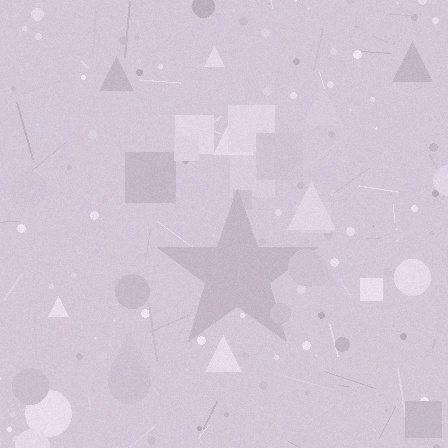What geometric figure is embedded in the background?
A star is embedded in the background.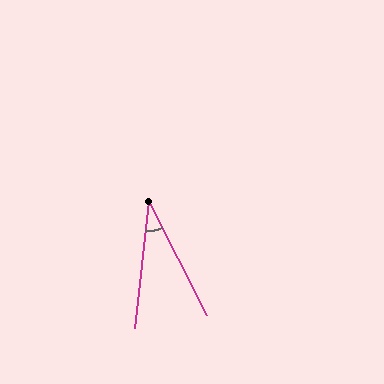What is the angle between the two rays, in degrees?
Approximately 33 degrees.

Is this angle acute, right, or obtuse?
It is acute.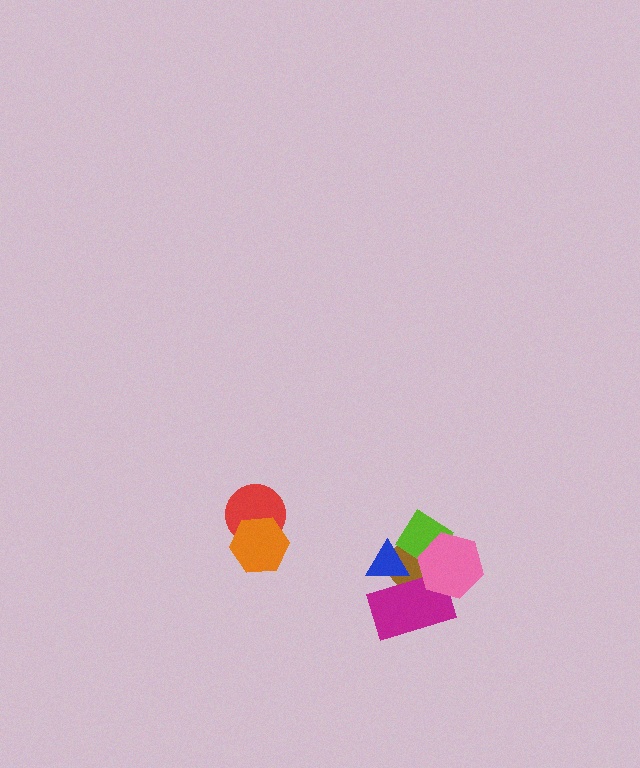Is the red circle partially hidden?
Yes, it is partially covered by another shape.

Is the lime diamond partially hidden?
Yes, it is partially covered by another shape.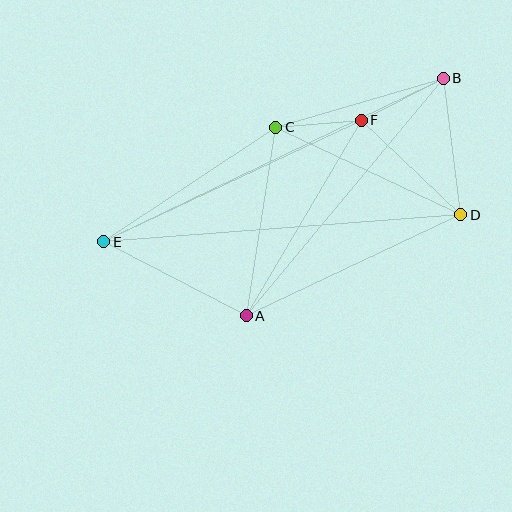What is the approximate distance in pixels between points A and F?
The distance between A and F is approximately 227 pixels.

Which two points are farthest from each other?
Points B and E are farthest from each other.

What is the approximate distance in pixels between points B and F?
The distance between B and F is approximately 92 pixels.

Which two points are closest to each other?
Points C and F are closest to each other.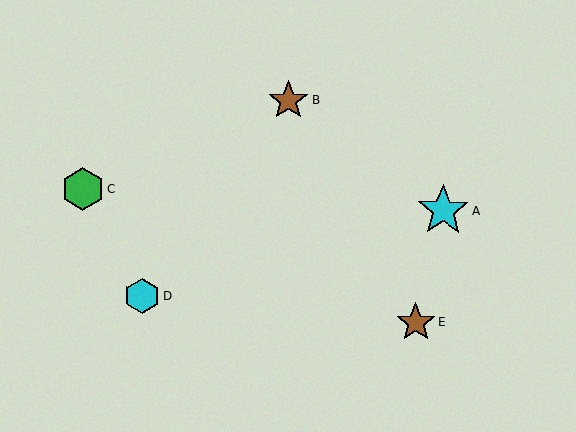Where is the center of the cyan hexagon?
The center of the cyan hexagon is at (143, 296).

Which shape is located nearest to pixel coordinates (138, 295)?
The cyan hexagon (labeled D) at (143, 296) is nearest to that location.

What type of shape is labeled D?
Shape D is a cyan hexagon.